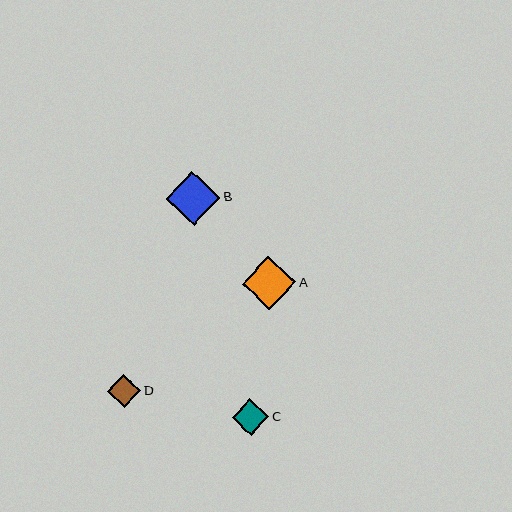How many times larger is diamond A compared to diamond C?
Diamond A is approximately 1.5 times the size of diamond C.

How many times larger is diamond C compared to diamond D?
Diamond C is approximately 1.1 times the size of diamond D.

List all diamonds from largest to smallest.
From largest to smallest: B, A, C, D.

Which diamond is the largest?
Diamond B is the largest with a size of approximately 54 pixels.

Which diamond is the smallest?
Diamond D is the smallest with a size of approximately 33 pixels.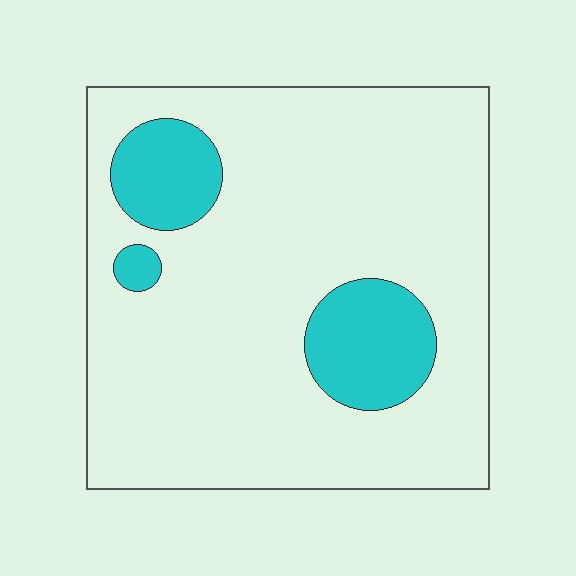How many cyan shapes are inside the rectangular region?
3.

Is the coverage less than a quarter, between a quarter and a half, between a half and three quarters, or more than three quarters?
Less than a quarter.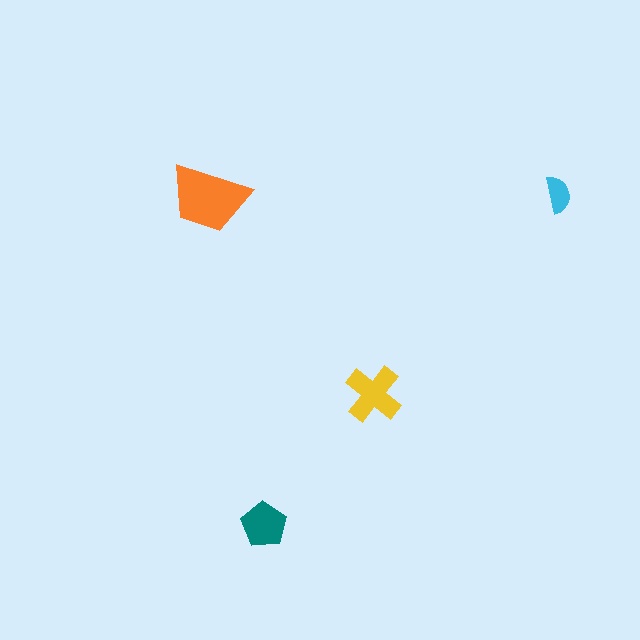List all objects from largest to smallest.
The orange trapezoid, the yellow cross, the teal pentagon, the cyan semicircle.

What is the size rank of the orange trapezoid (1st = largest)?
1st.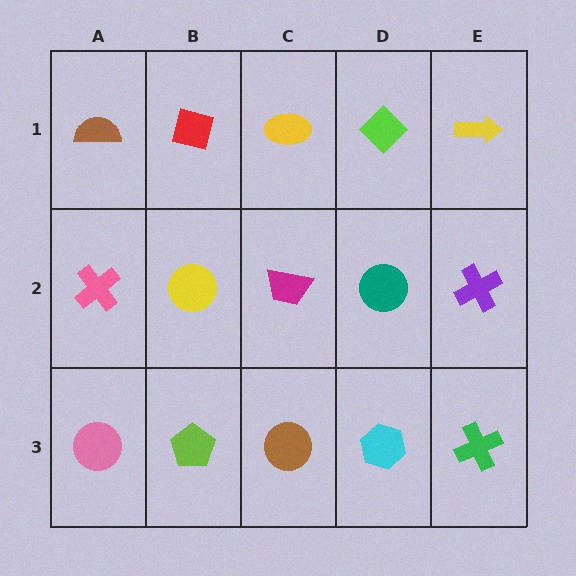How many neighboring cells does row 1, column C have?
3.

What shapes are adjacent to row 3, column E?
A purple cross (row 2, column E), a cyan hexagon (row 3, column D).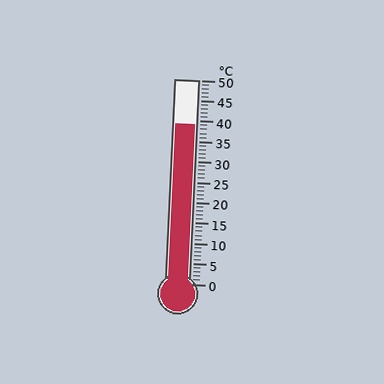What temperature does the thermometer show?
The thermometer shows approximately 39°C.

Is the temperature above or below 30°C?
The temperature is above 30°C.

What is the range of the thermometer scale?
The thermometer scale ranges from 0°C to 50°C.